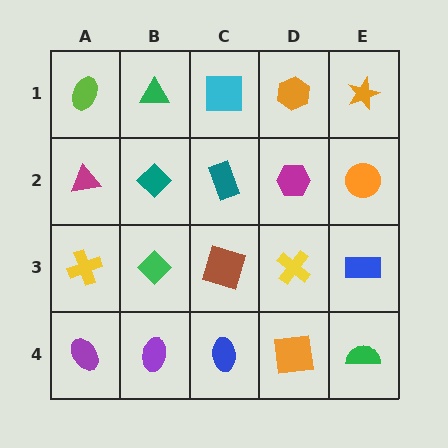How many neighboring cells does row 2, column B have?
4.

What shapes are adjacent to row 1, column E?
An orange circle (row 2, column E), an orange hexagon (row 1, column D).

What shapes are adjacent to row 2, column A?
A lime ellipse (row 1, column A), a yellow cross (row 3, column A), a teal diamond (row 2, column B).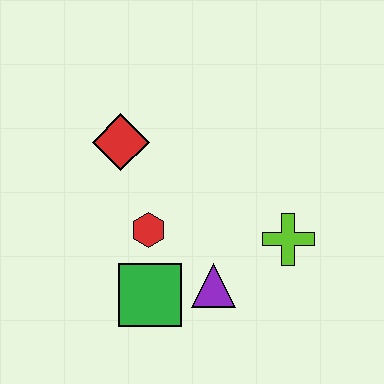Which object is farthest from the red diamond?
The lime cross is farthest from the red diamond.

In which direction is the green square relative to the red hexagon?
The green square is below the red hexagon.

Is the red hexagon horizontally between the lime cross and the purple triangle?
No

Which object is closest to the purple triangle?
The green square is closest to the purple triangle.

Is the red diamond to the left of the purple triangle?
Yes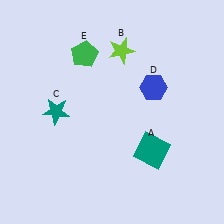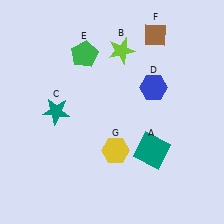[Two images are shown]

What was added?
A brown diamond (F), a yellow hexagon (G) were added in Image 2.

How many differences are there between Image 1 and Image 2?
There are 2 differences between the two images.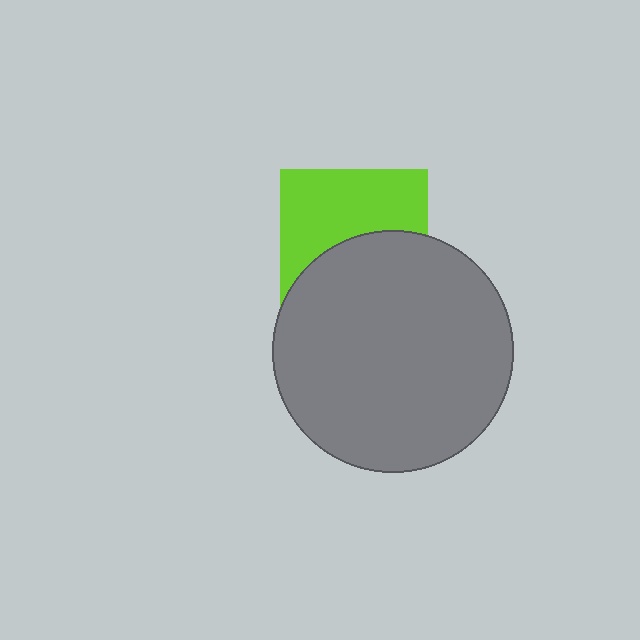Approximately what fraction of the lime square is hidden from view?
Roughly 48% of the lime square is hidden behind the gray circle.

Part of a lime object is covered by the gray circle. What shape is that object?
It is a square.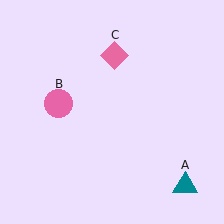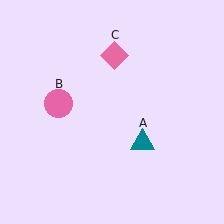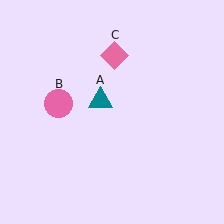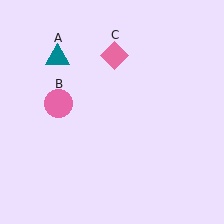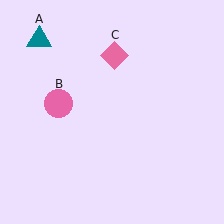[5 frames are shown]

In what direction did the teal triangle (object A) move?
The teal triangle (object A) moved up and to the left.